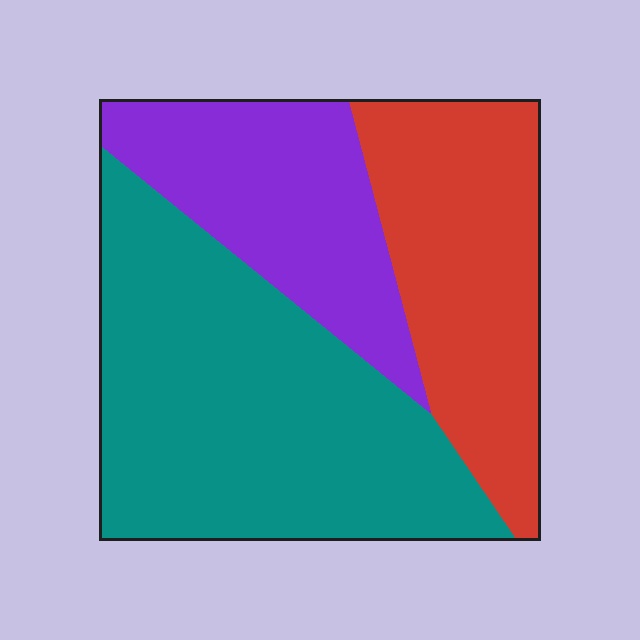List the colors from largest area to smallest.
From largest to smallest: teal, red, purple.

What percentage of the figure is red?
Red covers 29% of the figure.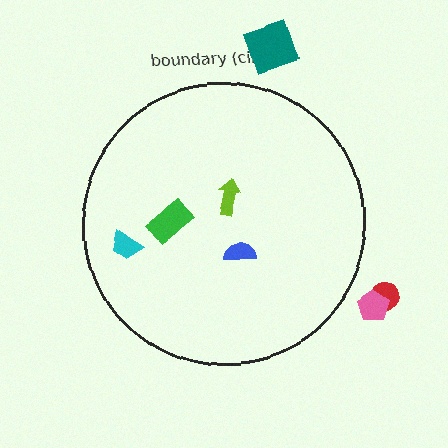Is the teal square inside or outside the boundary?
Outside.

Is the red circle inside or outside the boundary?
Outside.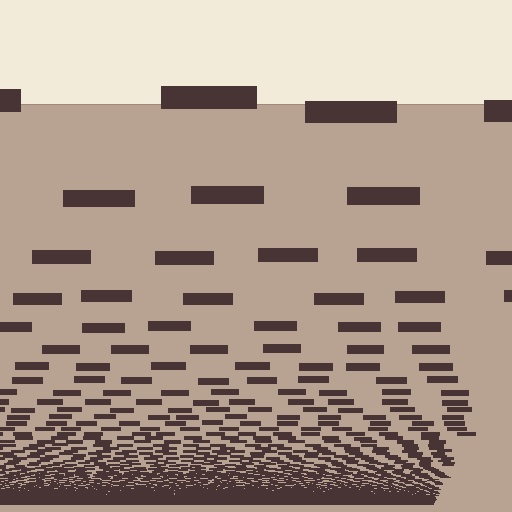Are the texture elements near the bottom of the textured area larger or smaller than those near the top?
Smaller. The gradient is inverted — elements near the bottom are smaller and denser.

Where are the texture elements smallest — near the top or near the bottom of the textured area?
Near the bottom.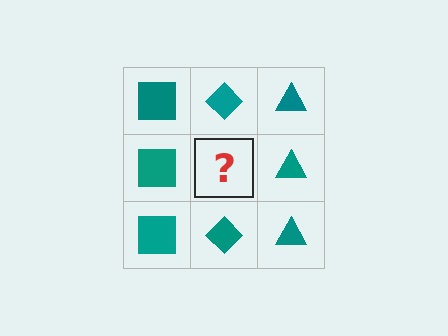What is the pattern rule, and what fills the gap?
The rule is that each column has a consistent shape. The gap should be filled with a teal diamond.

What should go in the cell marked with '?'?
The missing cell should contain a teal diamond.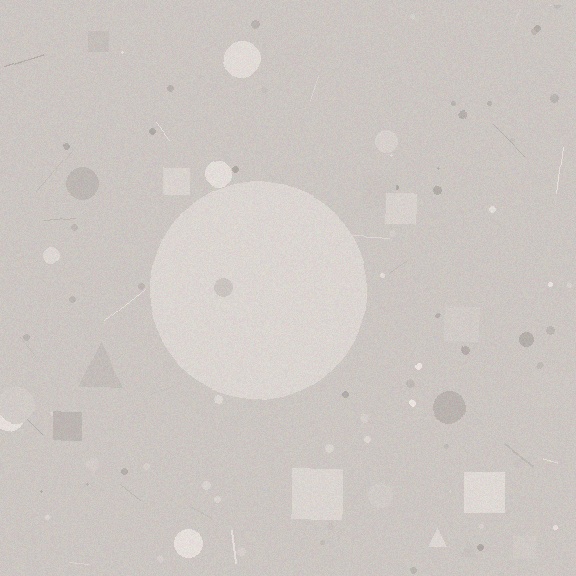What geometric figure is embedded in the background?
A circle is embedded in the background.